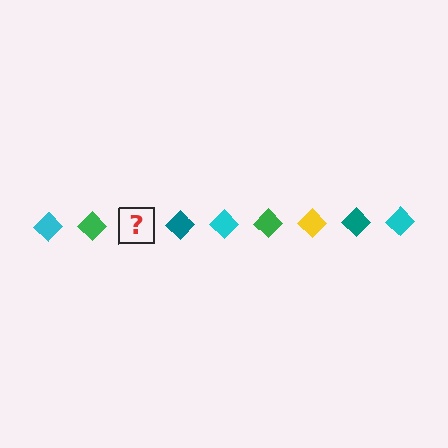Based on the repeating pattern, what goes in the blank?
The blank should be a yellow diamond.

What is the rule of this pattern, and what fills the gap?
The rule is that the pattern cycles through cyan, green, yellow, teal diamonds. The gap should be filled with a yellow diamond.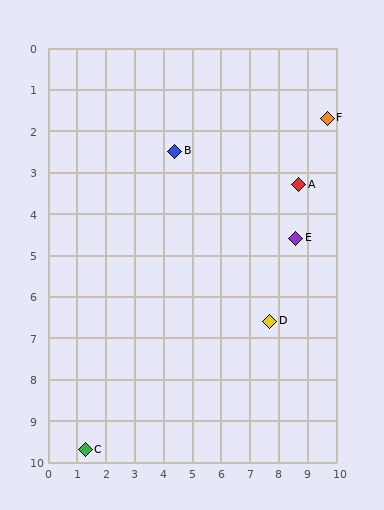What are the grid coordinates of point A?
Point A is at approximately (8.7, 3.3).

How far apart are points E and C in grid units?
Points E and C are about 8.9 grid units apart.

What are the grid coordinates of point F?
Point F is at approximately (9.7, 1.7).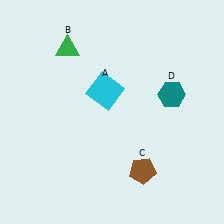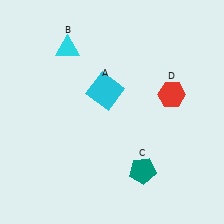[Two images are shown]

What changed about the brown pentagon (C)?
In Image 1, C is brown. In Image 2, it changed to teal.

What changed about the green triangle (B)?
In Image 1, B is green. In Image 2, it changed to cyan.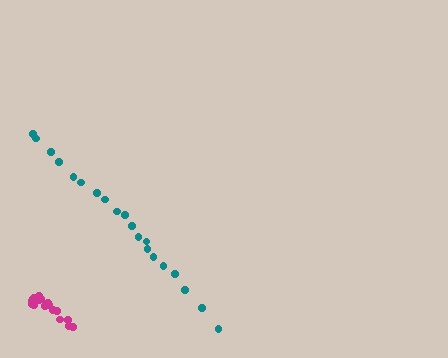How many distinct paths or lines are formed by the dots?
There are 2 distinct paths.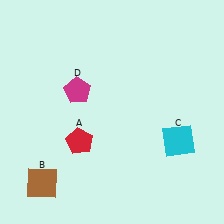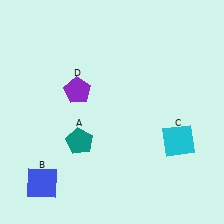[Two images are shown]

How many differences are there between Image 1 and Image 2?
There are 3 differences between the two images.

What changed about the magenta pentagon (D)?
In Image 1, D is magenta. In Image 2, it changed to purple.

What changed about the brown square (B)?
In Image 1, B is brown. In Image 2, it changed to blue.